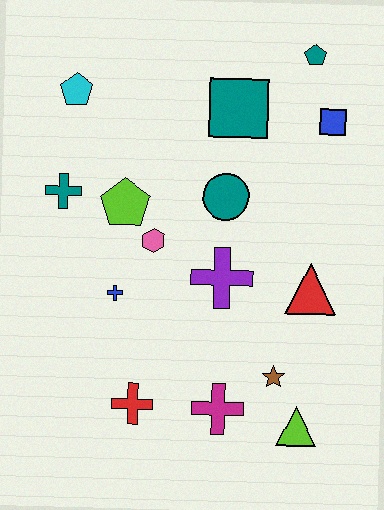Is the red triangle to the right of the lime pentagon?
Yes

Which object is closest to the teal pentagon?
The blue square is closest to the teal pentagon.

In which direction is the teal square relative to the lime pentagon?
The teal square is to the right of the lime pentagon.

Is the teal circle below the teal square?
Yes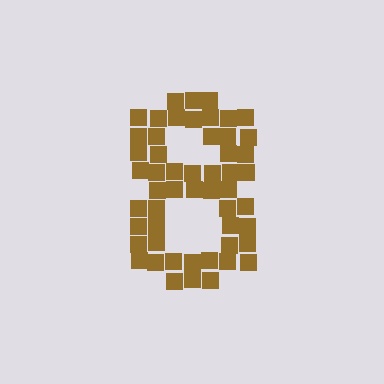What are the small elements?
The small elements are squares.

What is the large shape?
The large shape is the digit 8.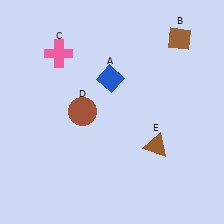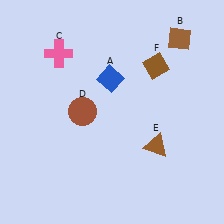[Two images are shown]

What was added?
A brown diamond (F) was added in Image 2.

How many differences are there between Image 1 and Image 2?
There is 1 difference between the two images.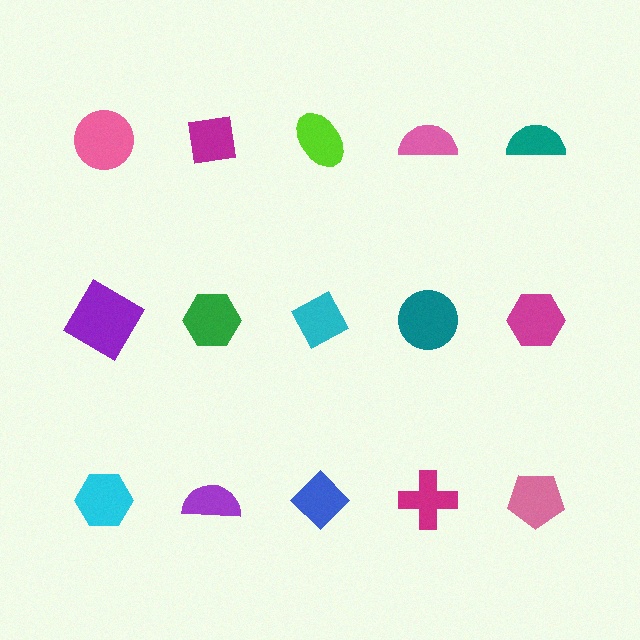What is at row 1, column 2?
A magenta square.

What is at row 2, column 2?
A green hexagon.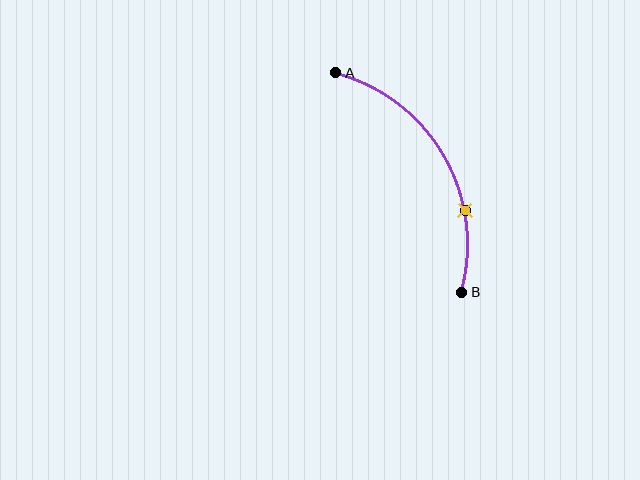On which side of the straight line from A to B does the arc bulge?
The arc bulges to the right of the straight line connecting A and B.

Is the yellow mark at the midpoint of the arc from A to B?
No. The yellow mark lies on the arc but is closer to endpoint B. The arc midpoint would be at the point on the curve equidistant along the arc from both A and B.